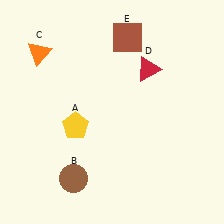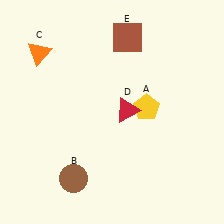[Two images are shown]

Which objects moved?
The objects that moved are: the yellow pentagon (A), the red triangle (D).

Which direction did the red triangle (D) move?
The red triangle (D) moved down.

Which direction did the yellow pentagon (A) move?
The yellow pentagon (A) moved right.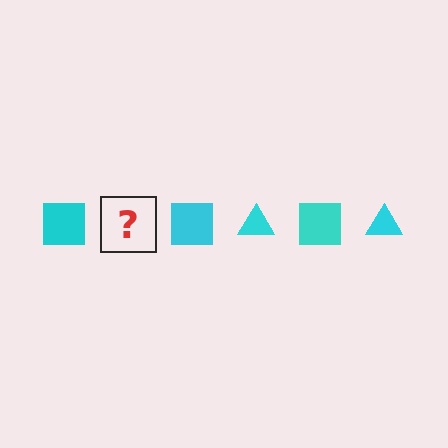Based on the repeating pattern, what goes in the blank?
The blank should be a cyan triangle.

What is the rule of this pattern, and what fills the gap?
The rule is that the pattern cycles through square, triangle shapes in cyan. The gap should be filled with a cyan triangle.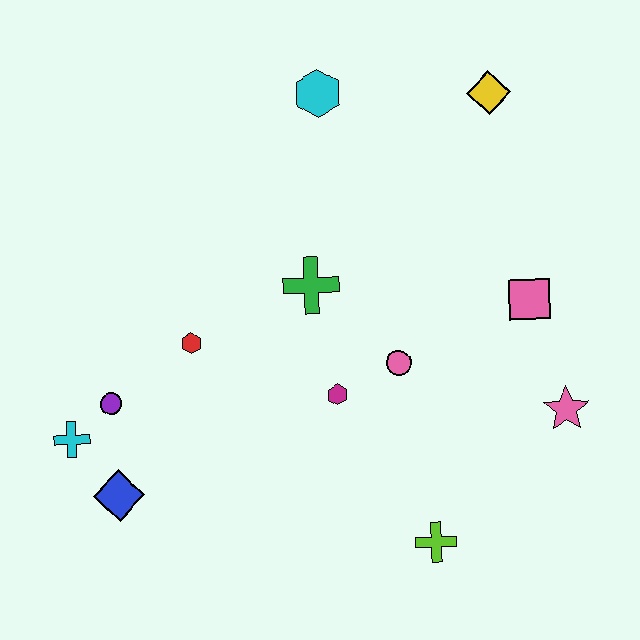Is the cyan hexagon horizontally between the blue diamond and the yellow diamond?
Yes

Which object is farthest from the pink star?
The cyan cross is farthest from the pink star.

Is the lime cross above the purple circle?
No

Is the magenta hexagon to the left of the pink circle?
Yes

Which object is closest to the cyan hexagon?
The yellow diamond is closest to the cyan hexagon.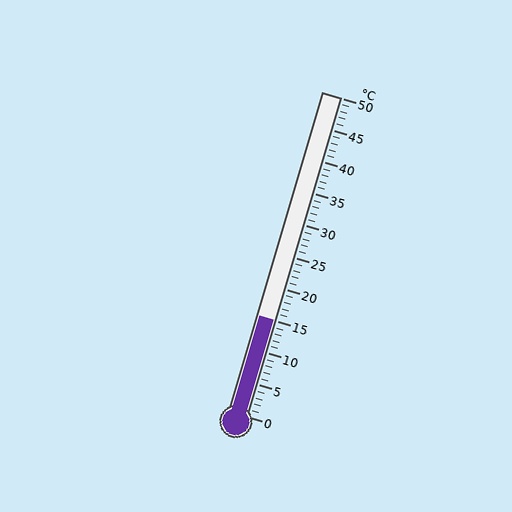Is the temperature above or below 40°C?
The temperature is below 40°C.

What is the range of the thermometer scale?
The thermometer scale ranges from 0°C to 50°C.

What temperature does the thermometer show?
The thermometer shows approximately 15°C.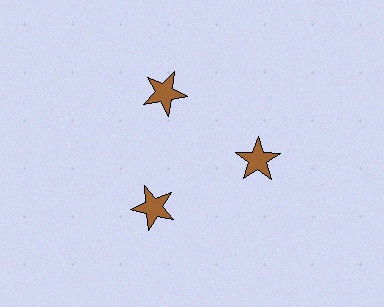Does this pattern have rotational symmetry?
Yes, this pattern has 3-fold rotational symmetry. It looks the same after rotating 120 degrees around the center.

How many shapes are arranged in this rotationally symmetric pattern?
There are 3 shapes, arranged in 3 groups of 1.